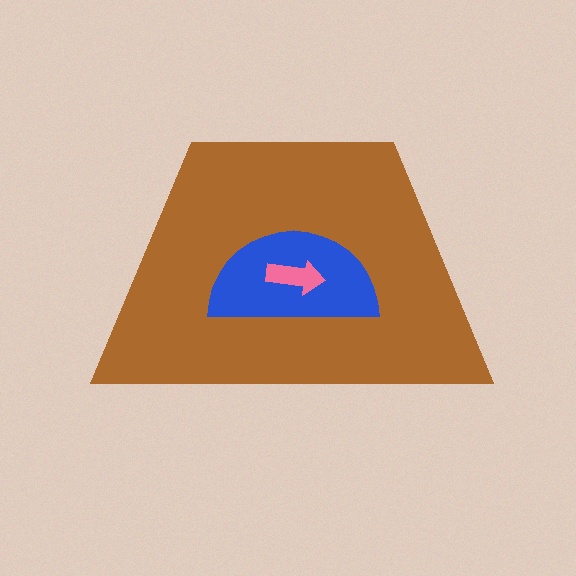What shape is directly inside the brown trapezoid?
The blue semicircle.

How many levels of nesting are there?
3.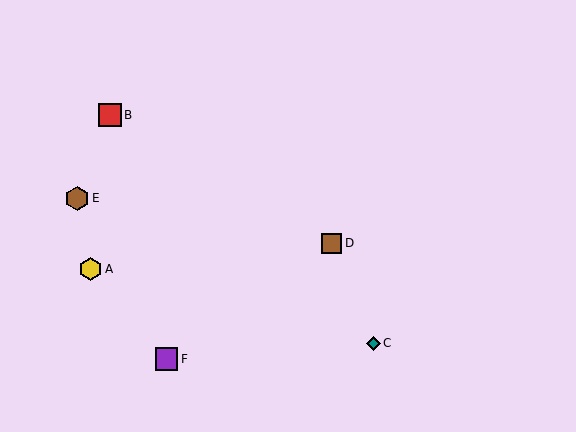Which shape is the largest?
The brown hexagon (labeled E) is the largest.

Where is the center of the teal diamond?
The center of the teal diamond is at (373, 343).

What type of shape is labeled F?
Shape F is a purple square.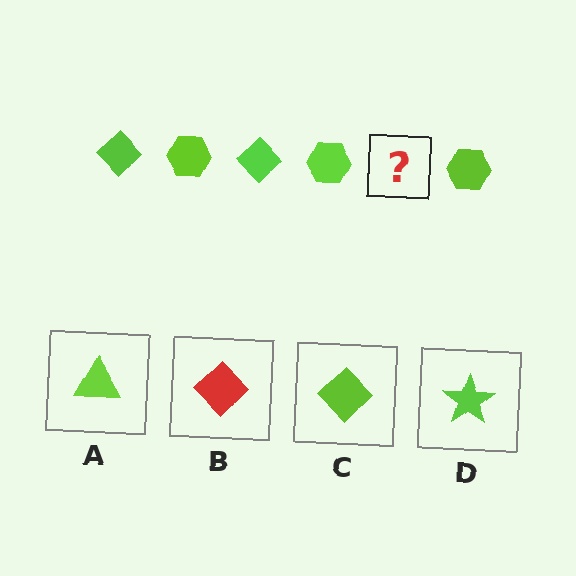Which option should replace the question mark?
Option C.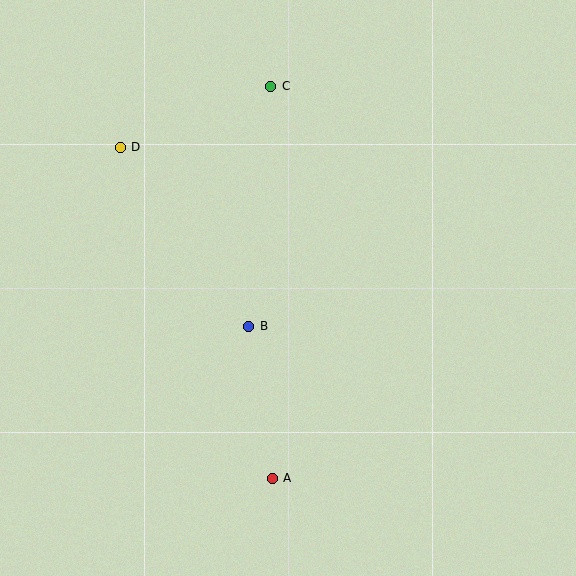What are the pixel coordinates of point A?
Point A is at (272, 478).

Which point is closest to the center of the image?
Point B at (249, 326) is closest to the center.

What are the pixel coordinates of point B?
Point B is at (249, 326).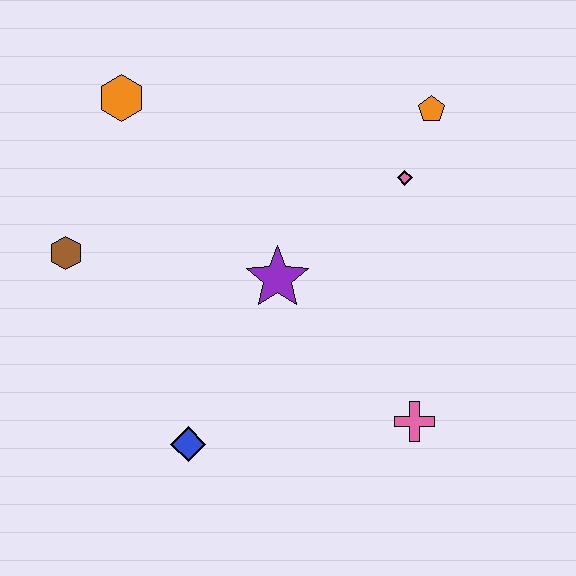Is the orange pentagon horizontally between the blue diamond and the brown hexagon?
No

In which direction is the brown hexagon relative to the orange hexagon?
The brown hexagon is below the orange hexagon.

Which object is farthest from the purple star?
The orange hexagon is farthest from the purple star.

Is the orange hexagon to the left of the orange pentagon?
Yes